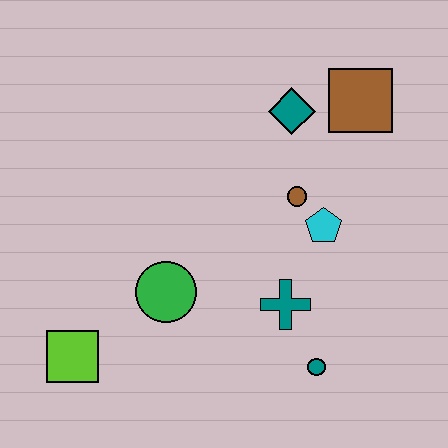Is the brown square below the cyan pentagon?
No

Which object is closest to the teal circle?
The teal cross is closest to the teal circle.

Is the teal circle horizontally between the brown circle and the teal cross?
No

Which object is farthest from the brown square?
The lime square is farthest from the brown square.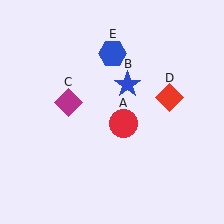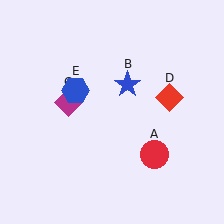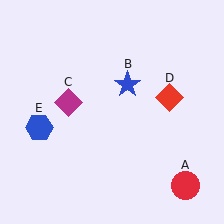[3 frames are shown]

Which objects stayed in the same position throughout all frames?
Blue star (object B) and magenta diamond (object C) and red diamond (object D) remained stationary.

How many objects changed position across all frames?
2 objects changed position: red circle (object A), blue hexagon (object E).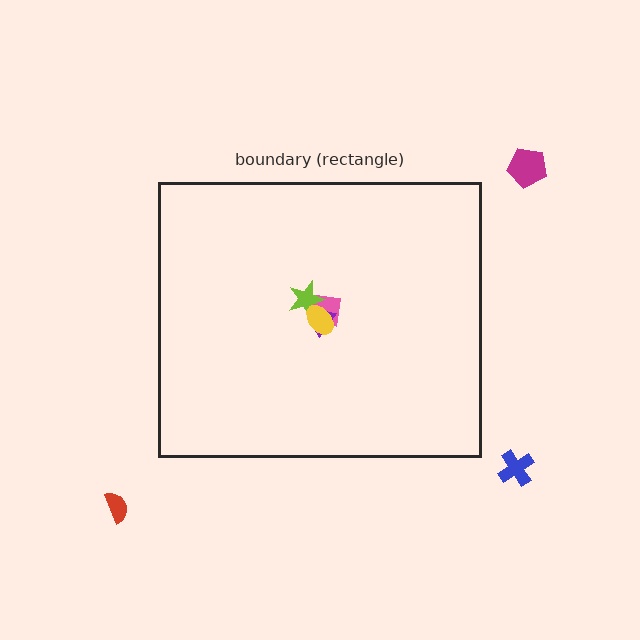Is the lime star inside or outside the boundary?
Inside.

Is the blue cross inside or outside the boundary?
Outside.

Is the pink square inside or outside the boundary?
Inside.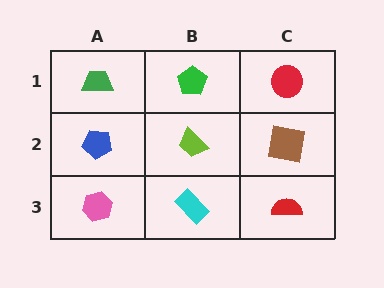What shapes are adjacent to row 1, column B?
A lime trapezoid (row 2, column B), a green trapezoid (row 1, column A), a red circle (row 1, column C).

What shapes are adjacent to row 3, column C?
A brown square (row 2, column C), a cyan rectangle (row 3, column B).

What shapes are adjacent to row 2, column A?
A green trapezoid (row 1, column A), a pink hexagon (row 3, column A), a lime trapezoid (row 2, column B).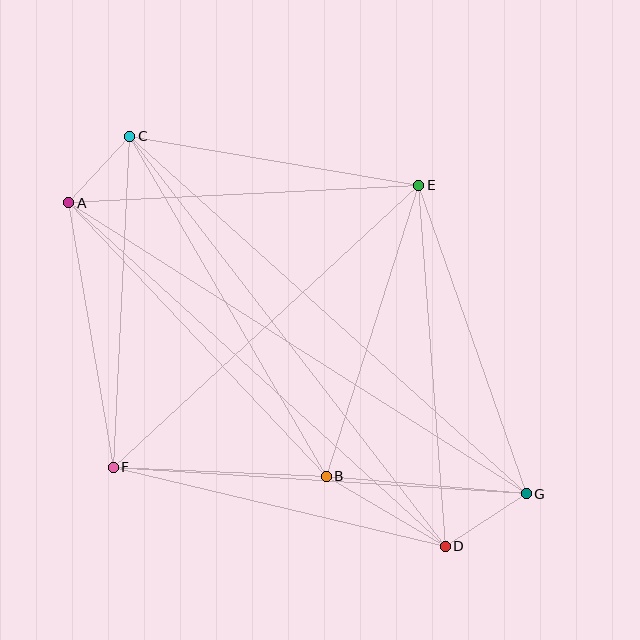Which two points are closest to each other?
Points A and C are closest to each other.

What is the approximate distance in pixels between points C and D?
The distance between C and D is approximately 517 pixels.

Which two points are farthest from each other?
Points A and G are farthest from each other.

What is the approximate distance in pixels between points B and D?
The distance between B and D is approximately 138 pixels.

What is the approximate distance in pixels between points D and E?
The distance between D and E is approximately 362 pixels.